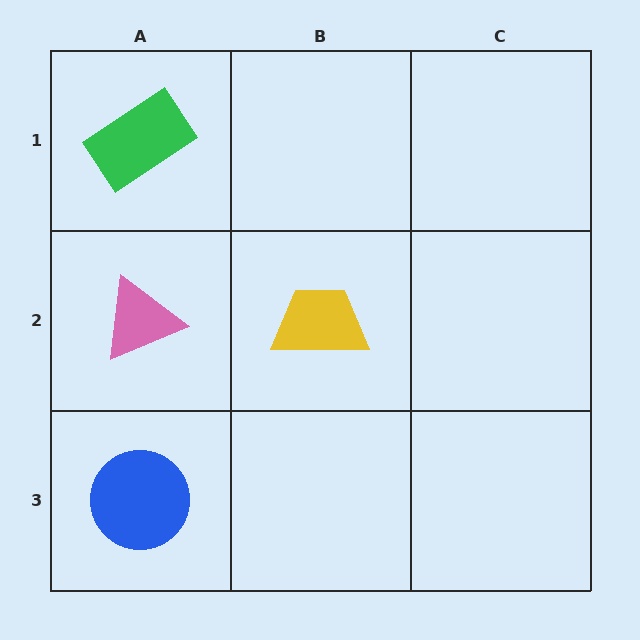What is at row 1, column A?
A green rectangle.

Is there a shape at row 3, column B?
No, that cell is empty.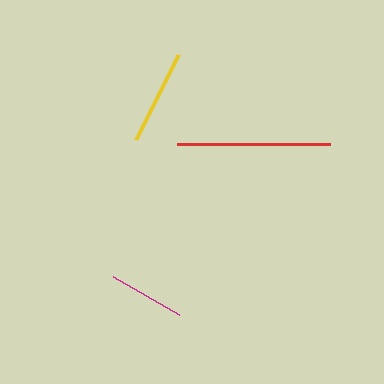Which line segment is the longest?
The red line is the longest at approximately 152 pixels.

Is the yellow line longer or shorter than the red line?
The red line is longer than the yellow line.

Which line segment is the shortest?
The magenta line is the shortest at approximately 77 pixels.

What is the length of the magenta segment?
The magenta segment is approximately 77 pixels long.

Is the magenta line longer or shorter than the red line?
The red line is longer than the magenta line.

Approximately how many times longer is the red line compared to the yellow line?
The red line is approximately 1.6 times the length of the yellow line.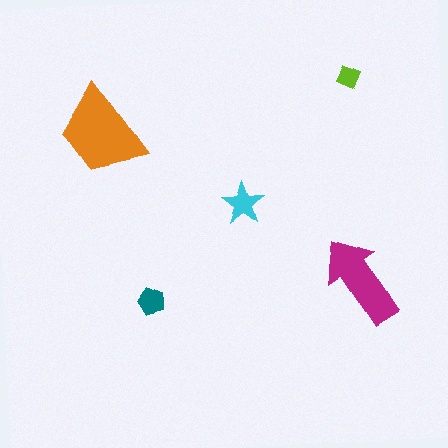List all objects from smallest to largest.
The lime diamond, the teal pentagon, the cyan star, the magenta arrow, the orange trapezoid.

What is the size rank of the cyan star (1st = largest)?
3rd.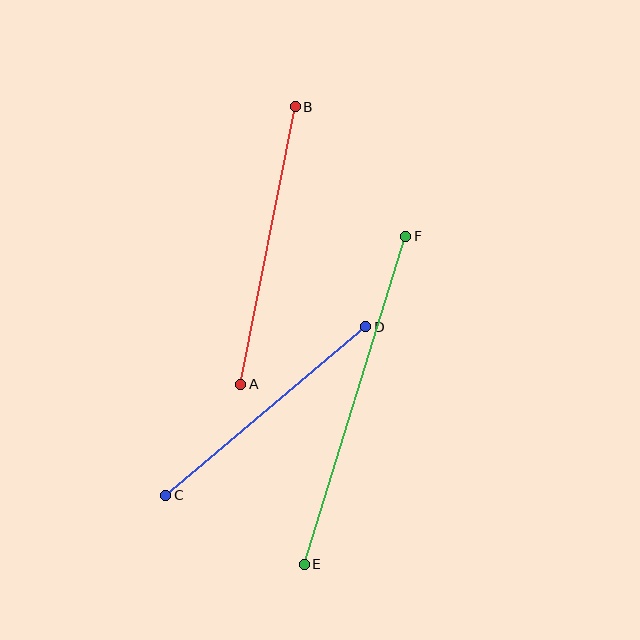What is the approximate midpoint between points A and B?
The midpoint is at approximately (268, 245) pixels.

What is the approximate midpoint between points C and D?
The midpoint is at approximately (266, 411) pixels.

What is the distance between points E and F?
The distance is approximately 343 pixels.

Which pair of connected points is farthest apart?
Points E and F are farthest apart.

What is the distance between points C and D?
The distance is approximately 261 pixels.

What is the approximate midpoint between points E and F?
The midpoint is at approximately (355, 400) pixels.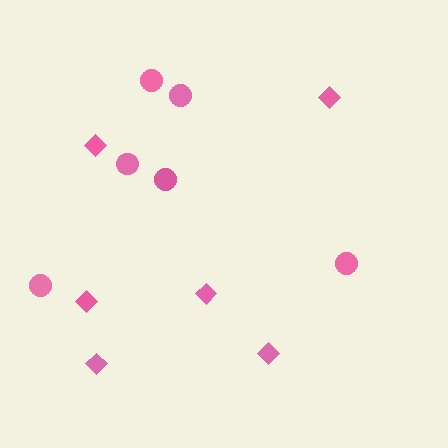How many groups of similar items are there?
There are 2 groups: one group of circles (6) and one group of diamonds (6).